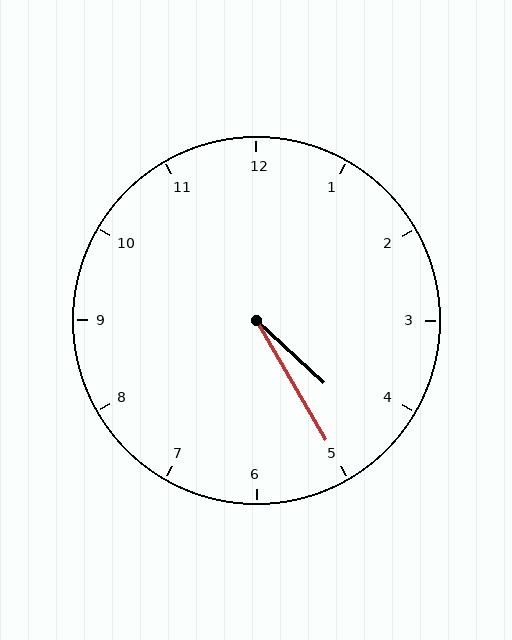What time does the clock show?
4:25.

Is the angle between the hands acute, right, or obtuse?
It is acute.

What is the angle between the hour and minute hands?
Approximately 18 degrees.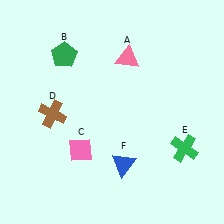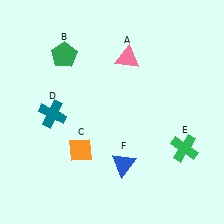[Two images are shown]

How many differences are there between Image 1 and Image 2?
There are 2 differences between the two images.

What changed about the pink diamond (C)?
In Image 1, C is pink. In Image 2, it changed to orange.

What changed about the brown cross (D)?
In Image 1, D is brown. In Image 2, it changed to teal.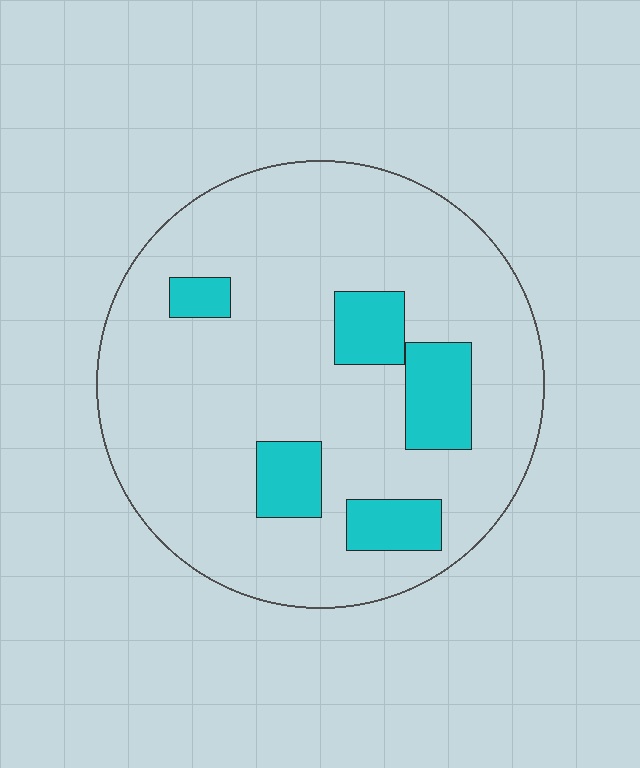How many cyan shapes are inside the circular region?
5.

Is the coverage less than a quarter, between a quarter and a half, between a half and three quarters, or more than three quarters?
Less than a quarter.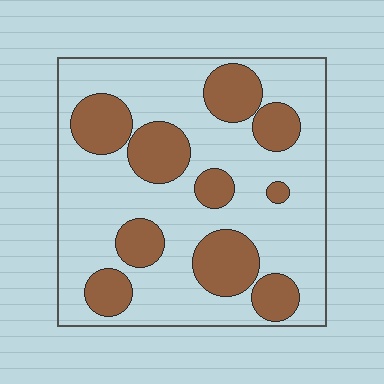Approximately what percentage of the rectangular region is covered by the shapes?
Approximately 30%.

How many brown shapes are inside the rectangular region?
10.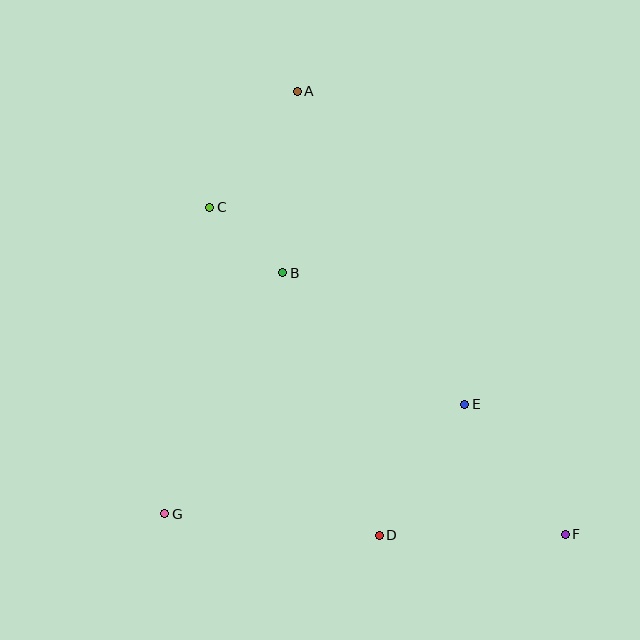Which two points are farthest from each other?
Points A and F are farthest from each other.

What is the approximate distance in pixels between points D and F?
The distance between D and F is approximately 186 pixels.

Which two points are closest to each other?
Points B and C are closest to each other.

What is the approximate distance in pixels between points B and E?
The distance between B and E is approximately 225 pixels.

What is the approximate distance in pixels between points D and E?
The distance between D and E is approximately 156 pixels.